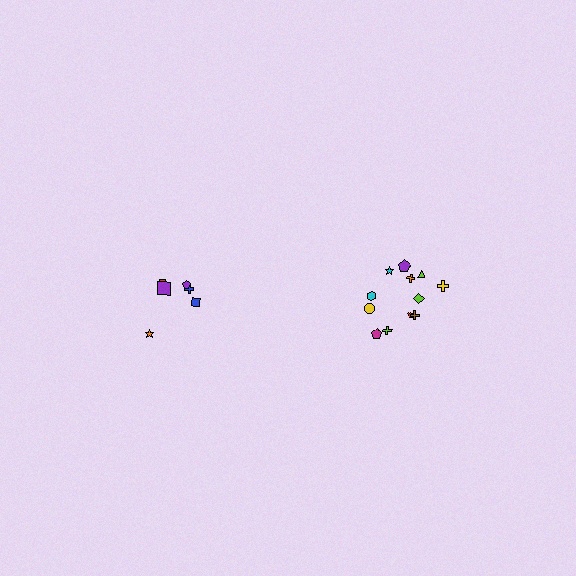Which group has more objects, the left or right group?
The right group.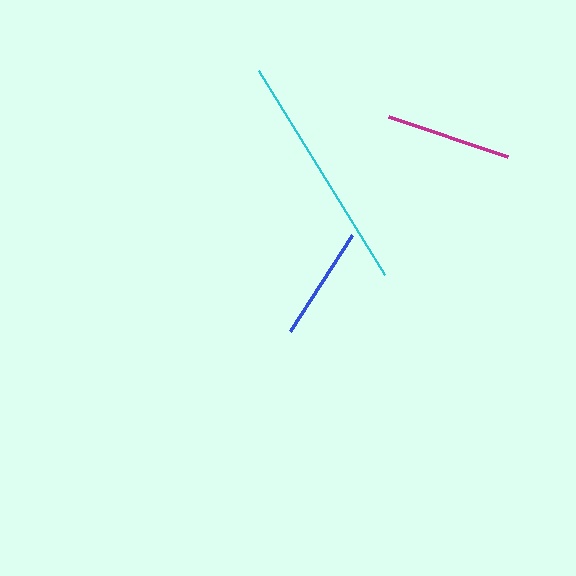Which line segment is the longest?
The cyan line is the longest at approximately 239 pixels.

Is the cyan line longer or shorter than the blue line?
The cyan line is longer than the blue line.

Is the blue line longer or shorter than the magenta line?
The magenta line is longer than the blue line.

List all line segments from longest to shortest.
From longest to shortest: cyan, magenta, blue.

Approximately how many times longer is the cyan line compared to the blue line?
The cyan line is approximately 2.1 times the length of the blue line.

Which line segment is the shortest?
The blue line is the shortest at approximately 114 pixels.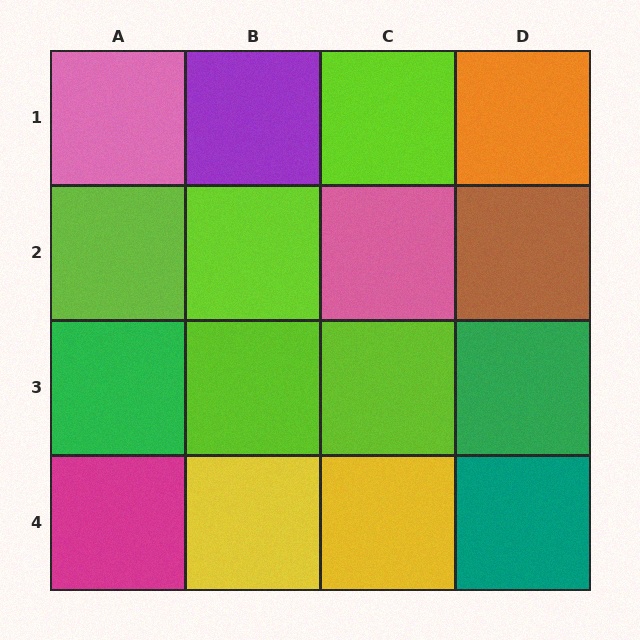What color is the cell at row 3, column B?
Lime.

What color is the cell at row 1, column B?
Purple.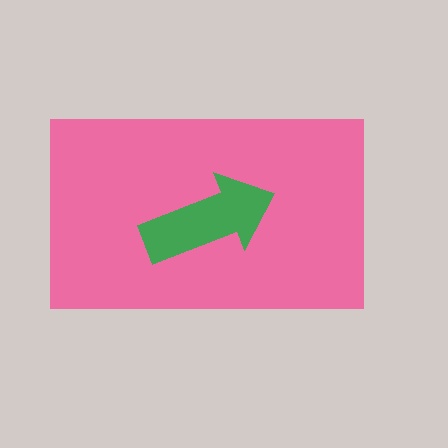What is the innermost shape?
The green arrow.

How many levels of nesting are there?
2.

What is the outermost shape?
The pink rectangle.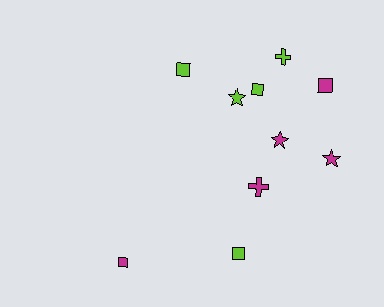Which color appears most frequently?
Magenta, with 5 objects.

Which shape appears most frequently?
Square, with 5 objects.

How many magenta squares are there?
There are 2 magenta squares.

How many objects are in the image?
There are 10 objects.